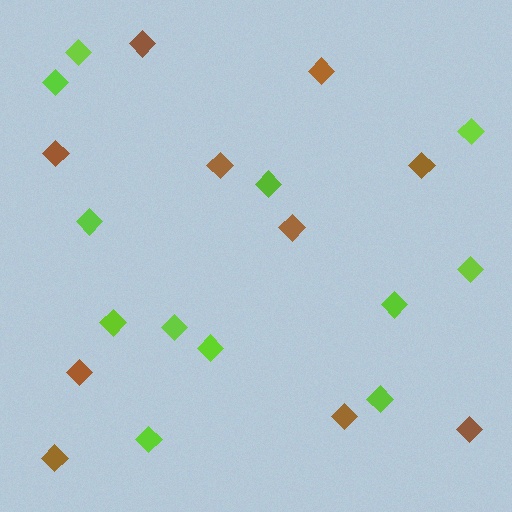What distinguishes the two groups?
There are 2 groups: one group of brown diamonds (10) and one group of lime diamonds (12).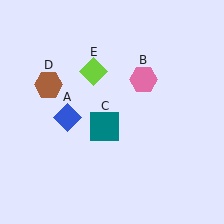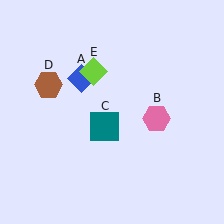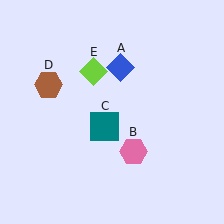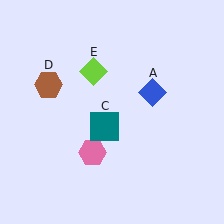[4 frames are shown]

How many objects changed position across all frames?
2 objects changed position: blue diamond (object A), pink hexagon (object B).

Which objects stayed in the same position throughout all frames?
Teal square (object C) and brown hexagon (object D) and lime diamond (object E) remained stationary.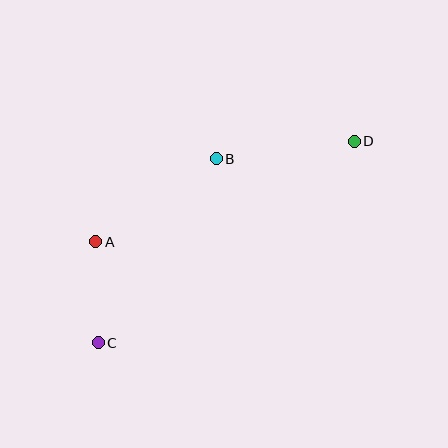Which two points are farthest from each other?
Points C and D are farthest from each other.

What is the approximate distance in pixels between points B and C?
The distance between B and C is approximately 219 pixels.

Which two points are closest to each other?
Points A and C are closest to each other.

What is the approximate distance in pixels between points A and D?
The distance between A and D is approximately 277 pixels.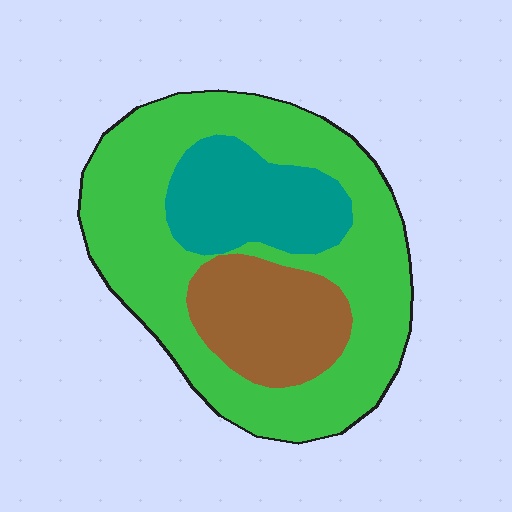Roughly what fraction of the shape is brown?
Brown covers around 20% of the shape.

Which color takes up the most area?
Green, at roughly 60%.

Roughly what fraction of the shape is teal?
Teal takes up about one fifth (1/5) of the shape.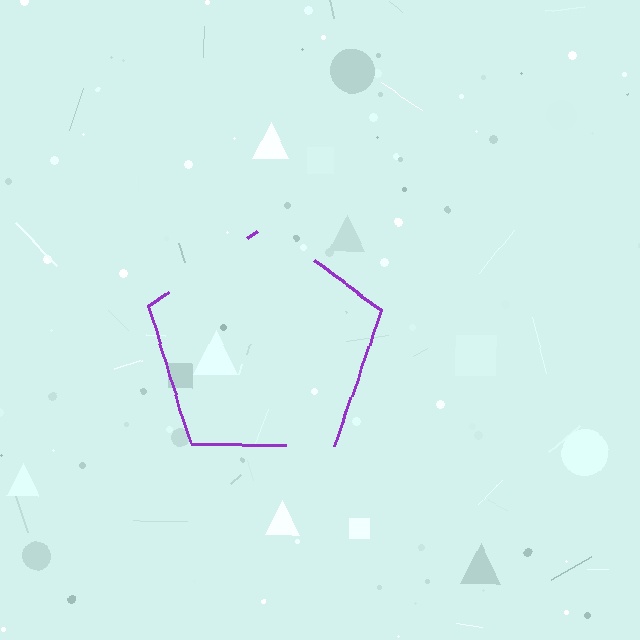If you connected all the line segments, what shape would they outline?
They would outline a pentagon.